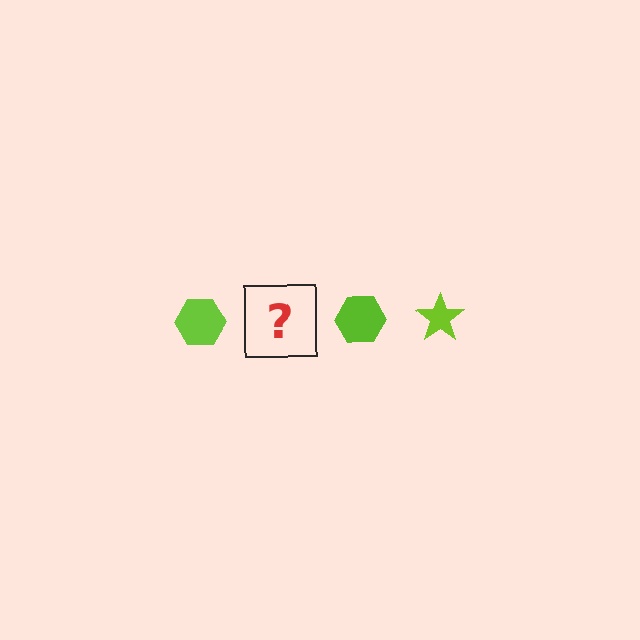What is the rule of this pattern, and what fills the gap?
The rule is that the pattern cycles through hexagon, star shapes in lime. The gap should be filled with a lime star.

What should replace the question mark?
The question mark should be replaced with a lime star.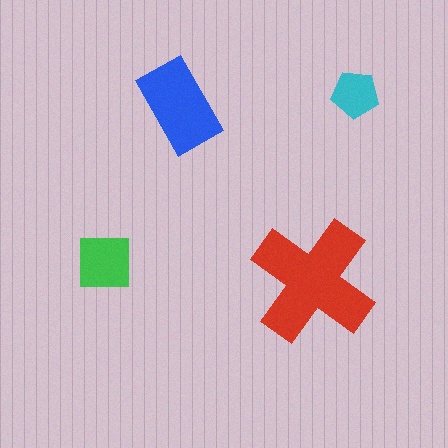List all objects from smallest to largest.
The cyan pentagon, the green square, the blue rectangle, the red cross.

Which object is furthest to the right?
The cyan pentagon is rightmost.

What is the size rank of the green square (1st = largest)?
3rd.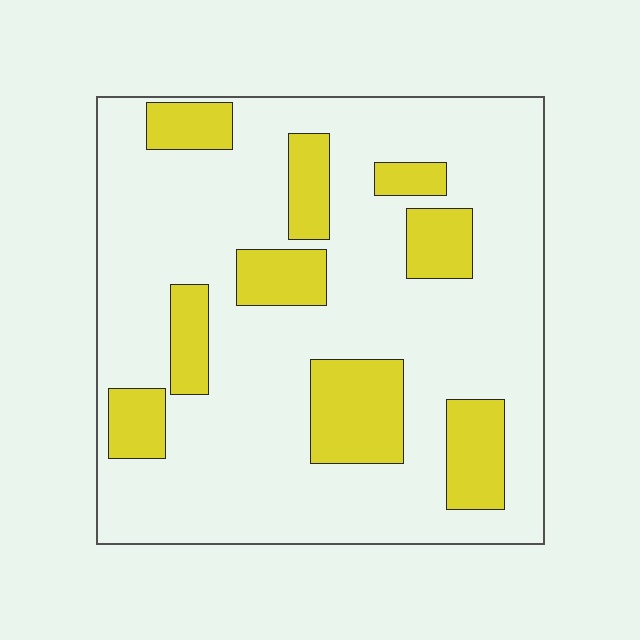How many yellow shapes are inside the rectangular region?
9.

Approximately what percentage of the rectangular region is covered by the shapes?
Approximately 25%.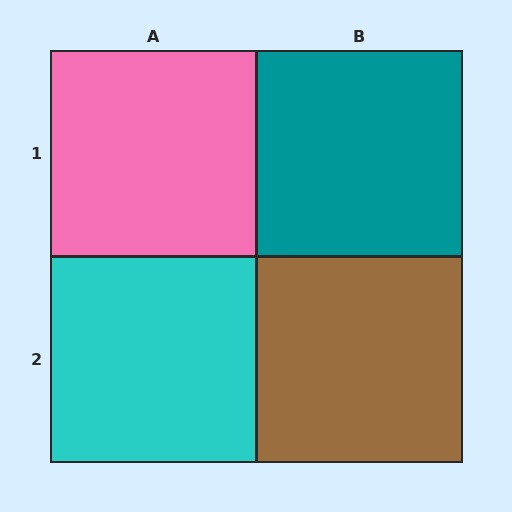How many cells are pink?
1 cell is pink.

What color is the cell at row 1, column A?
Pink.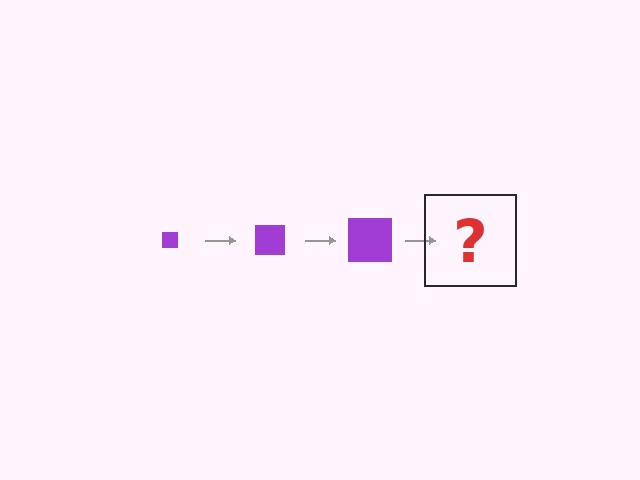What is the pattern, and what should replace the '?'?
The pattern is that the square gets progressively larger each step. The '?' should be a purple square, larger than the previous one.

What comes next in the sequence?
The next element should be a purple square, larger than the previous one.